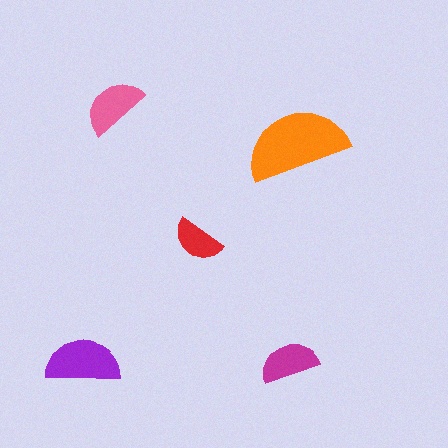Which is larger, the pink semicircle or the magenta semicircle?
The pink one.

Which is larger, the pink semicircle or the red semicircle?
The pink one.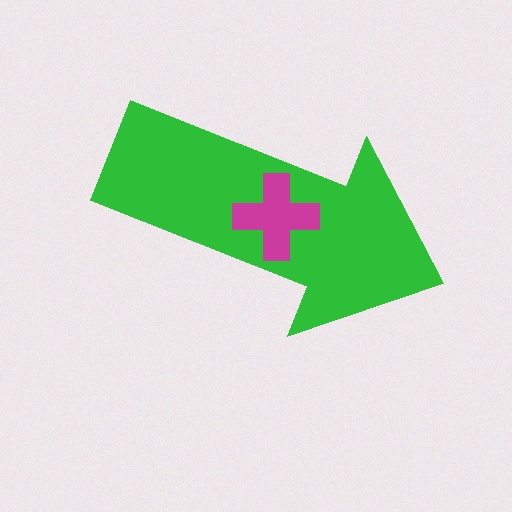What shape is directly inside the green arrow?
The magenta cross.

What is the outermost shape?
The green arrow.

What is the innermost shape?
The magenta cross.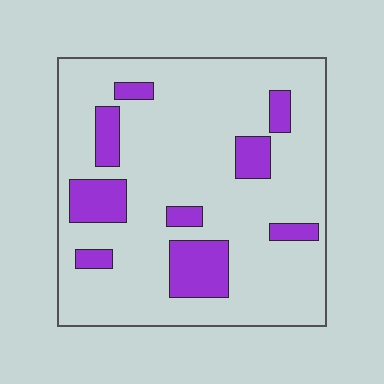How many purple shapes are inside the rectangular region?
9.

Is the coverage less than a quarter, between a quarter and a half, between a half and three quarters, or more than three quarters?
Less than a quarter.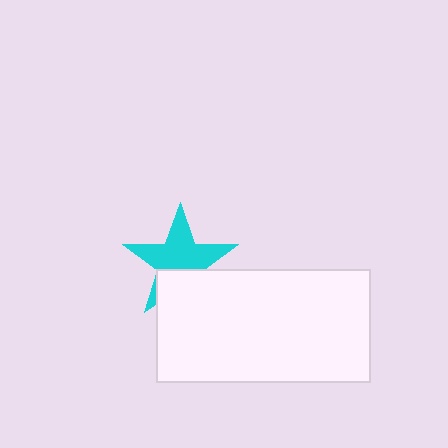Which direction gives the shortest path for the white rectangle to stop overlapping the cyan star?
Moving down gives the shortest separation.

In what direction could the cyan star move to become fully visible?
The cyan star could move up. That would shift it out from behind the white rectangle entirely.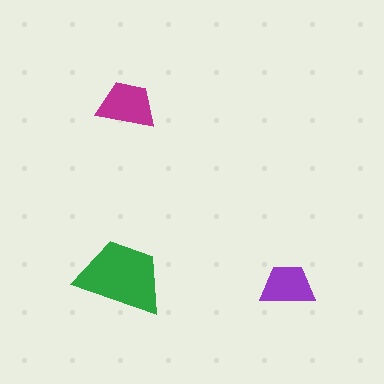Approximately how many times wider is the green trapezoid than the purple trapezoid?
About 1.5 times wider.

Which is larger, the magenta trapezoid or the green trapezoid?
The green one.